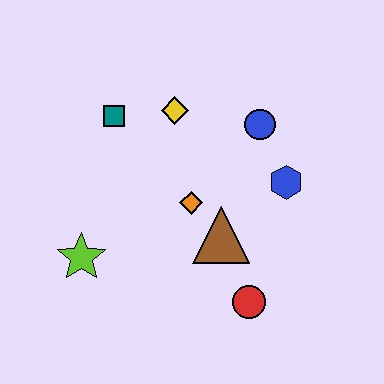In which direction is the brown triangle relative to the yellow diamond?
The brown triangle is below the yellow diamond.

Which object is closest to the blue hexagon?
The blue circle is closest to the blue hexagon.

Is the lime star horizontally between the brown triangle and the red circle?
No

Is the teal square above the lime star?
Yes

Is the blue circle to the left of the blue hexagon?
Yes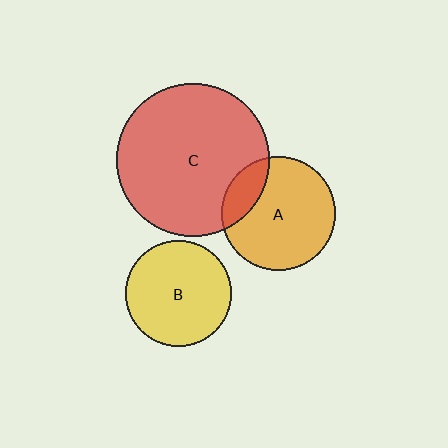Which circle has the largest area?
Circle C (red).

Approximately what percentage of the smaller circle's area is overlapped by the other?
Approximately 20%.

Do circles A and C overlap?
Yes.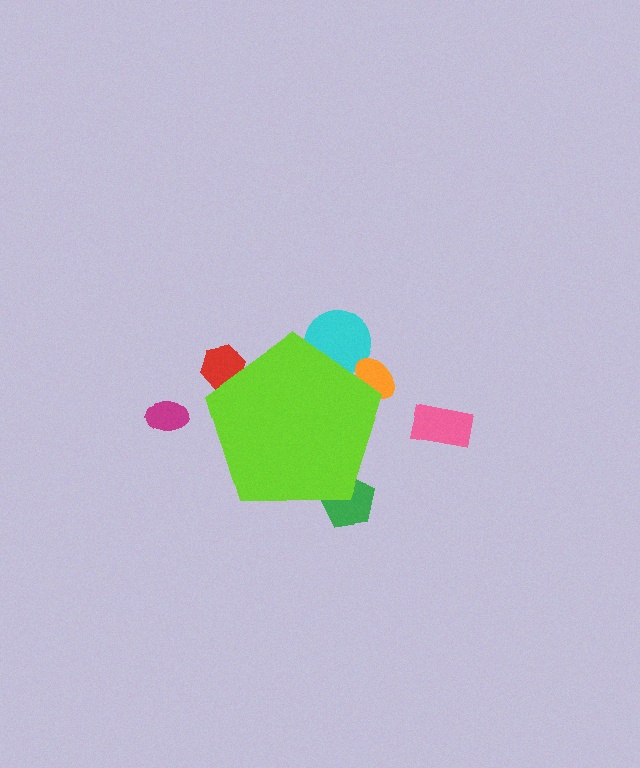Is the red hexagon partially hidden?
Yes, the red hexagon is partially hidden behind the lime pentagon.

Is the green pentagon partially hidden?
Yes, the green pentagon is partially hidden behind the lime pentagon.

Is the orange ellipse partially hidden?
Yes, the orange ellipse is partially hidden behind the lime pentagon.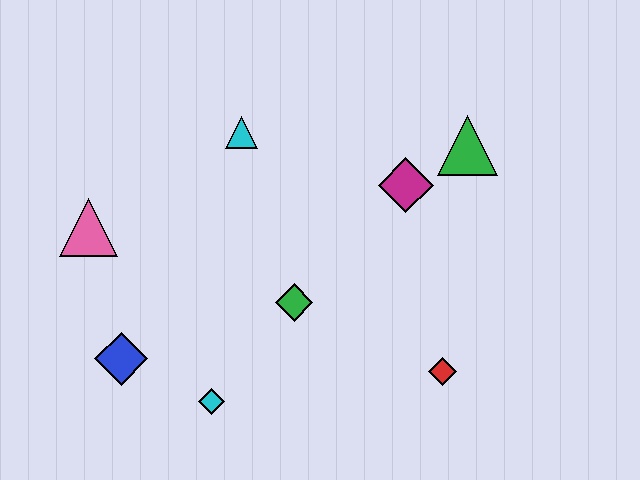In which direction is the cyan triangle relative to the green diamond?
The cyan triangle is above the green diamond.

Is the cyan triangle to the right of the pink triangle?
Yes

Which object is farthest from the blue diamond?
The green triangle is farthest from the blue diamond.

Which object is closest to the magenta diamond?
The green triangle is closest to the magenta diamond.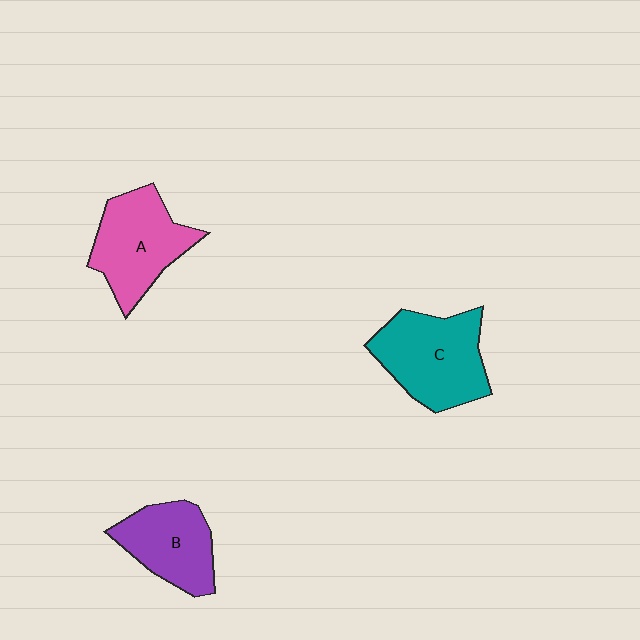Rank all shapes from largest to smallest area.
From largest to smallest: C (teal), A (pink), B (purple).